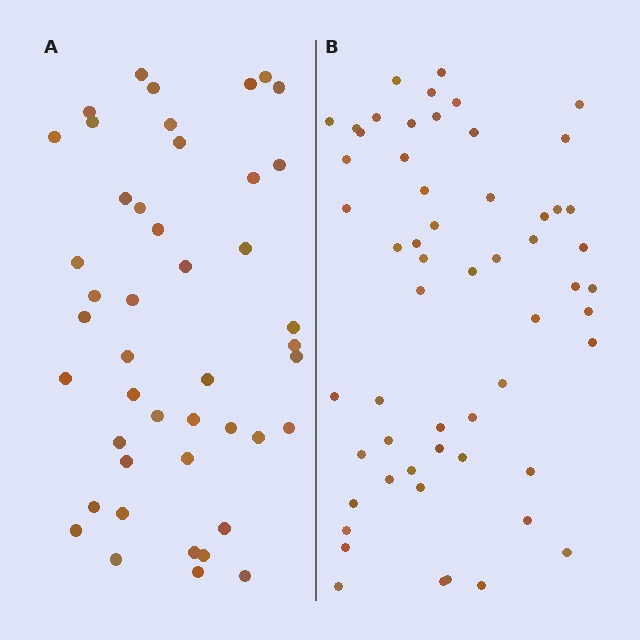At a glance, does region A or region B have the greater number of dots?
Region B (the right region) has more dots.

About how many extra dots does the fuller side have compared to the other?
Region B has roughly 12 or so more dots than region A.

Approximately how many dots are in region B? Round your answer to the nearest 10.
About 60 dots. (The exact count is 57, which rounds to 60.)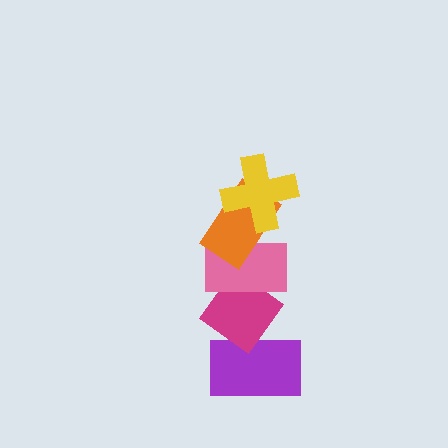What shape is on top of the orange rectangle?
The yellow cross is on top of the orange rectangle.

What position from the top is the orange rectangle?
The orange rectangle is 2nd from the top.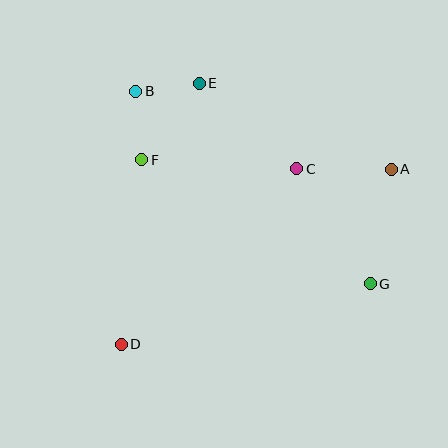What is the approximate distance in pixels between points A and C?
The distance between A and C is approximately 95 pixels.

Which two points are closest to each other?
Points B and E are closest to each other.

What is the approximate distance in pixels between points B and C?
The distance between B and C is approximately 178 pixels.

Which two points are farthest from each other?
Points A and D are farthest from each other.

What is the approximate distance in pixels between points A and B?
The distance between A and B is approximately 267 pixels.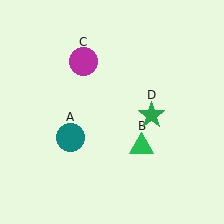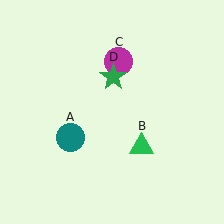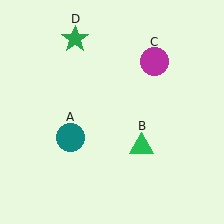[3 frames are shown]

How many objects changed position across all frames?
2 objects changed position: magenta circle (object C), green star (object D).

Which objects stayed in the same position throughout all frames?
Teal circle (object A) and green triangle (object B) remained stationary.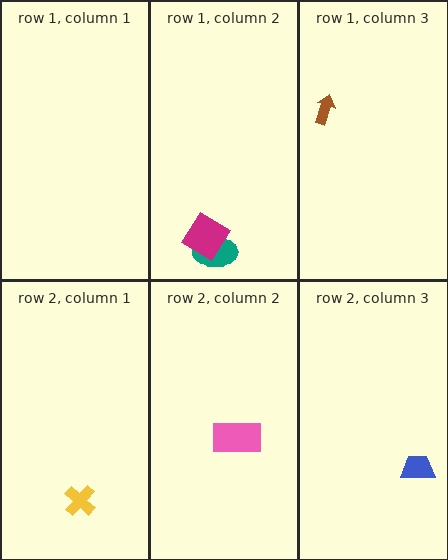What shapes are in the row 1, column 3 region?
The brown arrow.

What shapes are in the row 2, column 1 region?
The yellow cross.